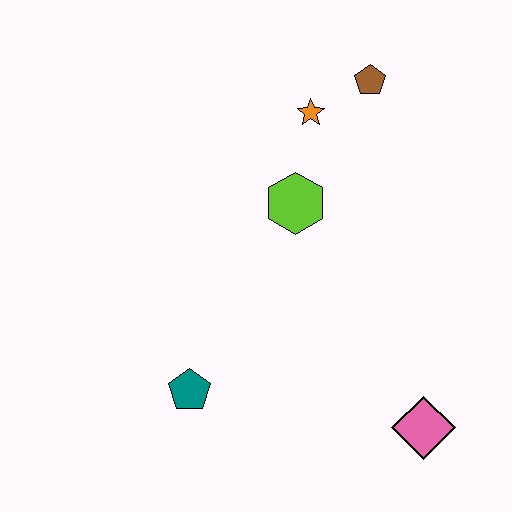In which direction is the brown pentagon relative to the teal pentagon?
The brown pentagon is above the teal pentagon.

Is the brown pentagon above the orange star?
Yes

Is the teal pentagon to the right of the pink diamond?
No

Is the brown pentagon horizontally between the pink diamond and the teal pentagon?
Yes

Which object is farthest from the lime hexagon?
The pink diamond is farthest from the lime hexagon.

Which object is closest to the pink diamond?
The teal pentagon is closest to the pink diamond.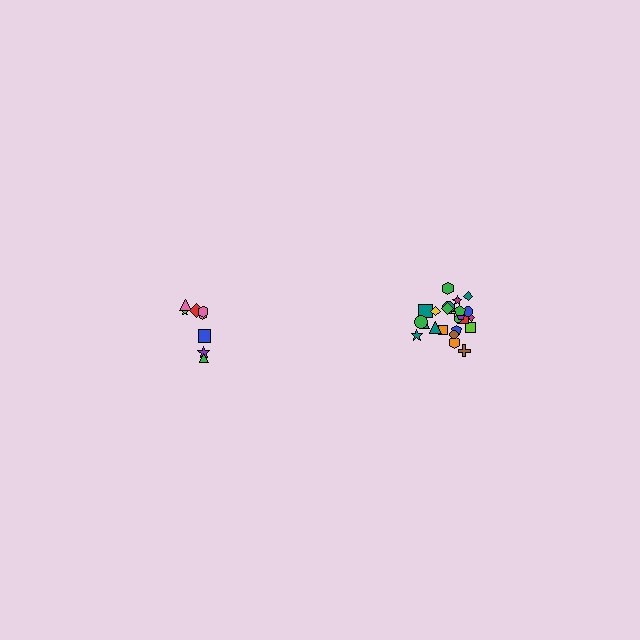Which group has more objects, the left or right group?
The right group.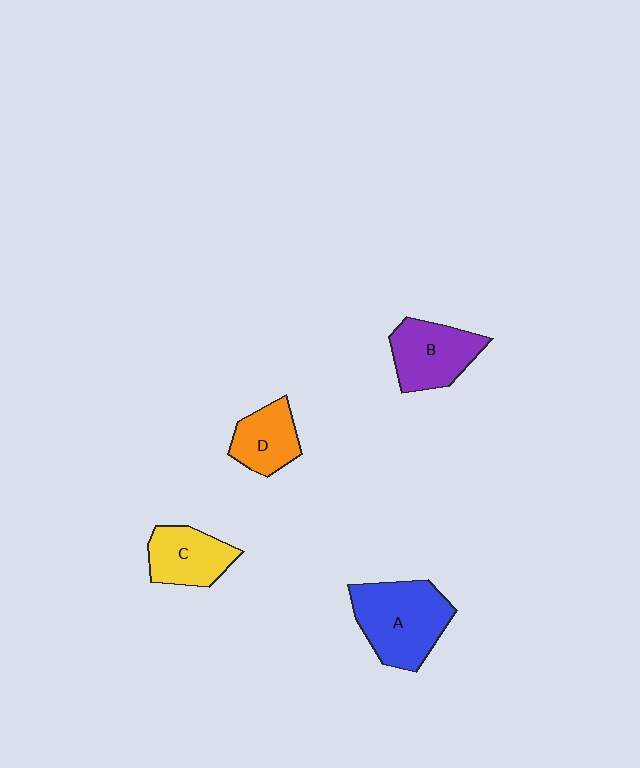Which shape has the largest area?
Shape A (blue).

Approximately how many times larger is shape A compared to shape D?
Approximately 1.8 times.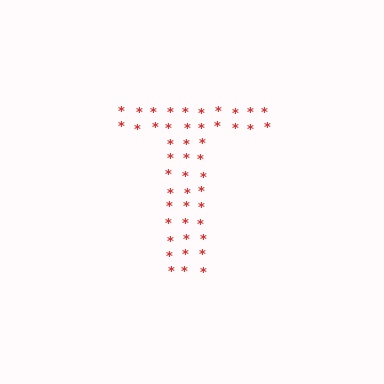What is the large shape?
The large shape is the letter T.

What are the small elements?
The small elements are asterisks.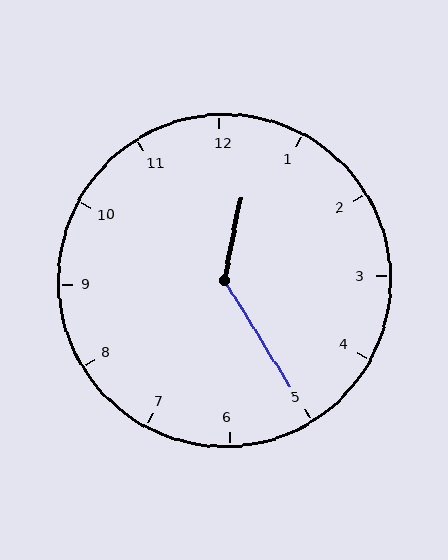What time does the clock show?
12:25.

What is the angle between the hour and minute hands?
Approximately 138 degrees.